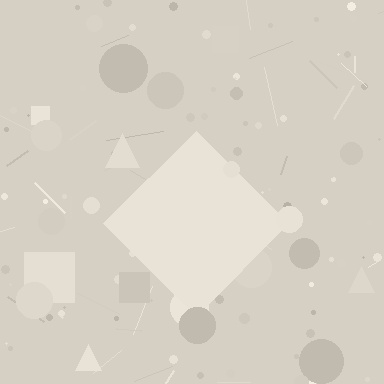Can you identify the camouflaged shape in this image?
The camouflaged shape is a diamond.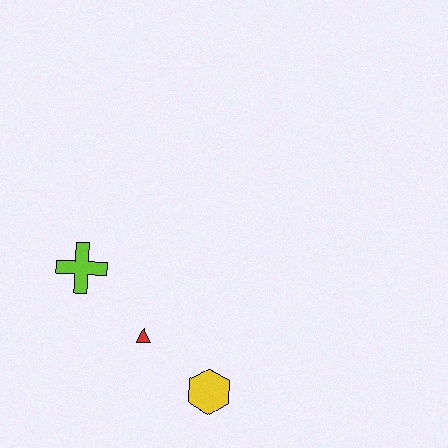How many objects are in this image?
There are 3 objects.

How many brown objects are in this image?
There are no brown objects.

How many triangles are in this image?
There is 1 triangle.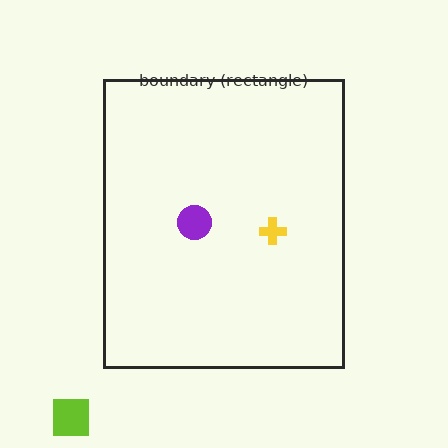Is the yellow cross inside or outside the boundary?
Inside.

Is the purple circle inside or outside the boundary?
Inside.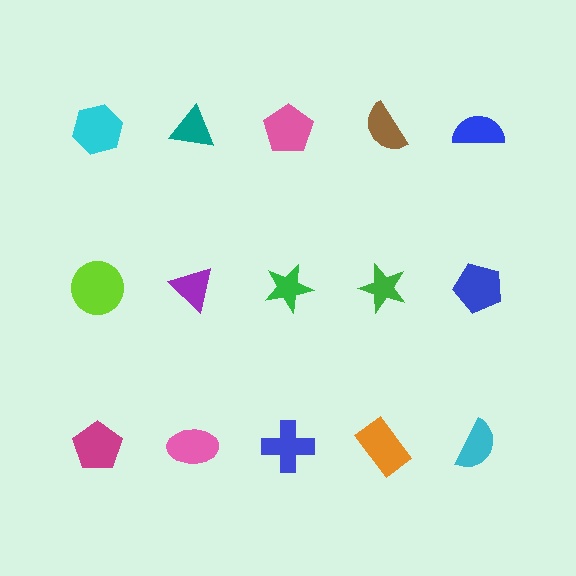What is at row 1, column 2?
A teal triangle.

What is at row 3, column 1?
A magenta pentagon.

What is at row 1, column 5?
A blue semicircle.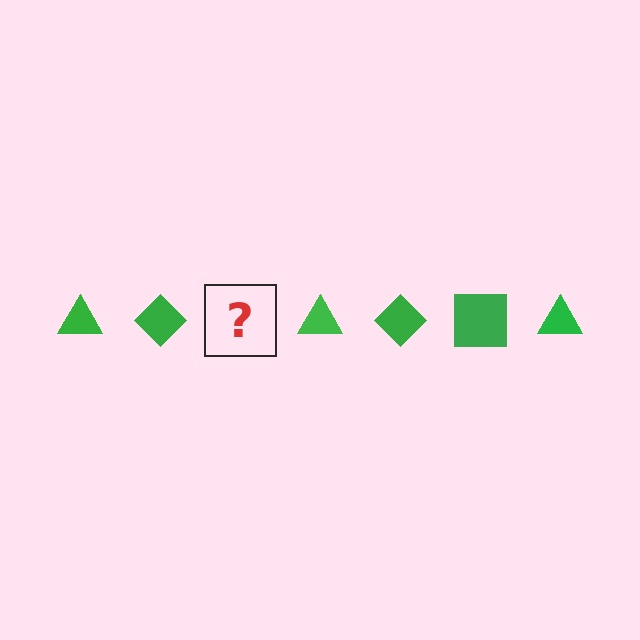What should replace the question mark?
The question mark should be replaced with a green square.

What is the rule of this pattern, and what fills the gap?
The rule is that the pattern cycles through triangle, diamond, square shapes in green. The gap should be filled with a green square.